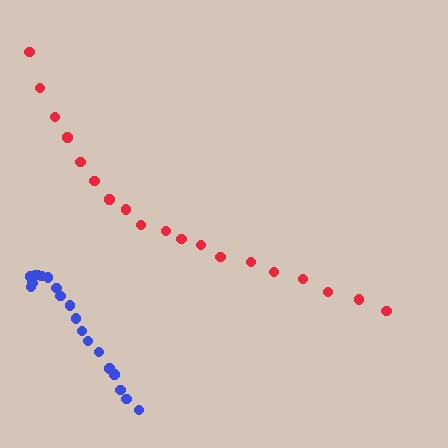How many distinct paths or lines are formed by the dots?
There are 2 distinct paths.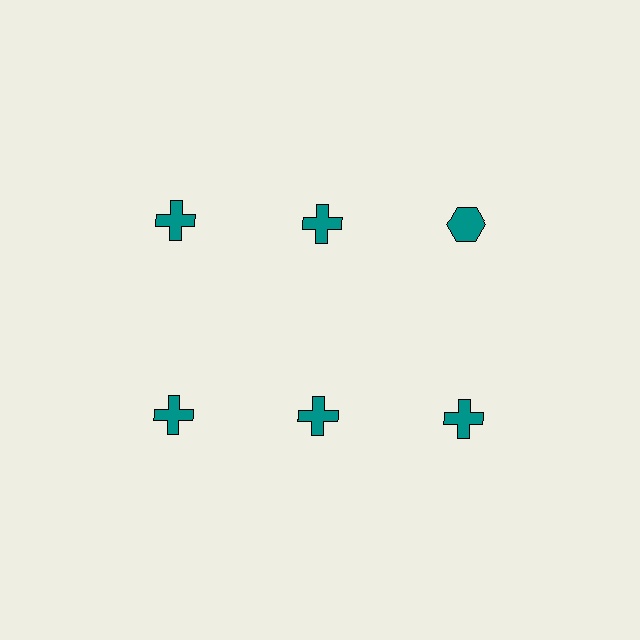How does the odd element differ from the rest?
It has a different shape: hexagon instead of cross.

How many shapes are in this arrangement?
There are 6 shapes arranged in a grid pattern.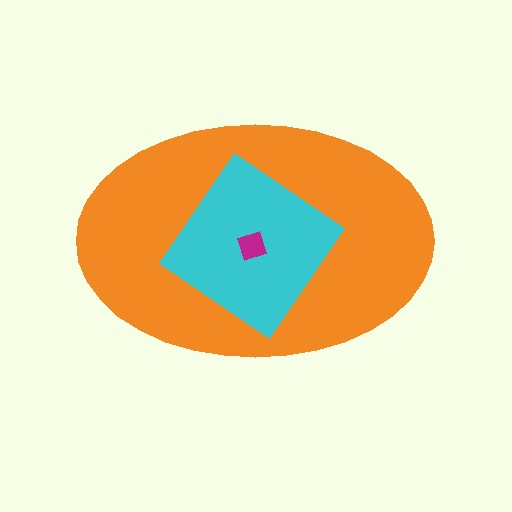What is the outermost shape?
The orange ellipse.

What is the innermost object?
The magenta diamond.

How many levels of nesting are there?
3.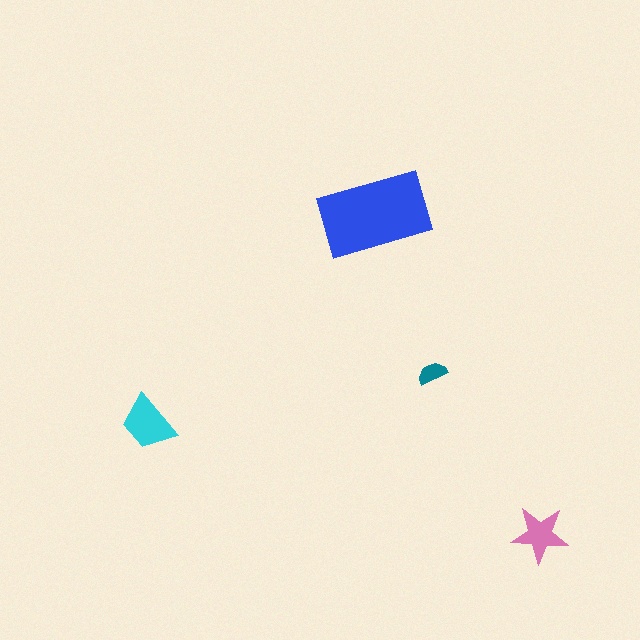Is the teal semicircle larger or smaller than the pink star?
Smaller.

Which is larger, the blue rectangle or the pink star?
The blue rectangle.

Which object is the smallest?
The teal semicircle.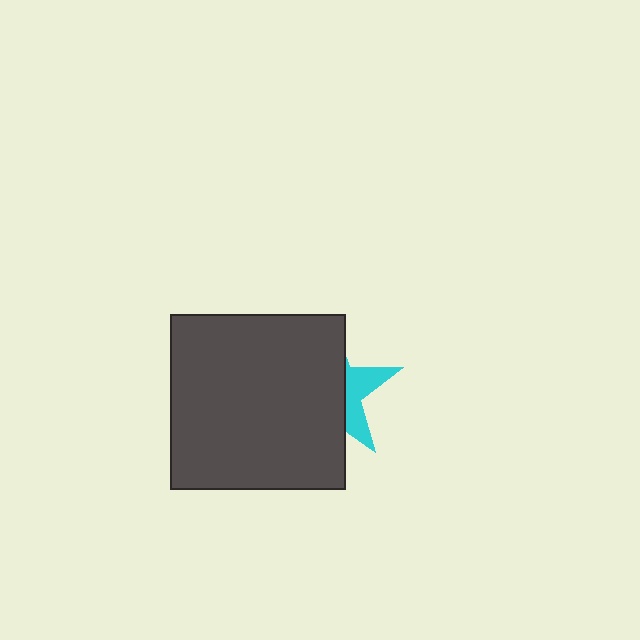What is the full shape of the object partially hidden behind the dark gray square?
The partially hidden object is a cyan star.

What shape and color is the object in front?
The object in front is a dark gray square.